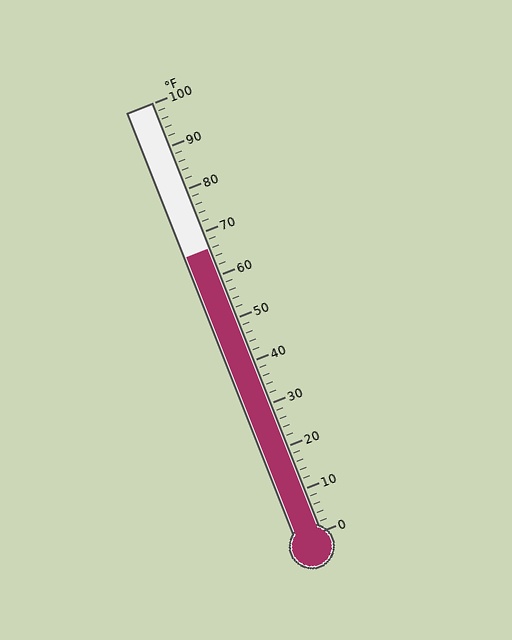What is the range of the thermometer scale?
The thermometer scale ranges from 0°F to 100°F.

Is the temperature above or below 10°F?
The temperature is above 10°F.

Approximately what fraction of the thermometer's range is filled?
The thermometer is filled to approximately 65% of its range.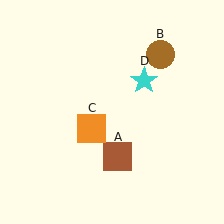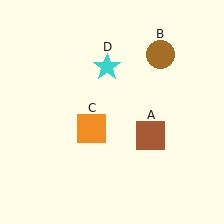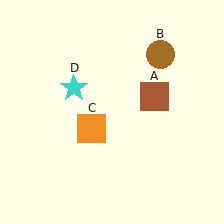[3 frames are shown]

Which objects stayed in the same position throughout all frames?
Brown circle (object B) and orange square (object C) remained stationary.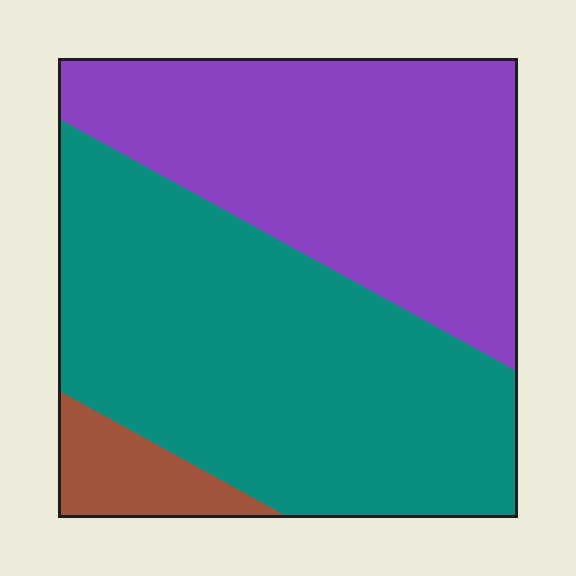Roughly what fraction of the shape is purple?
Purple covers roughly 40% of the shape.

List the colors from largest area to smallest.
From largest to smallest: teal, purple, brown.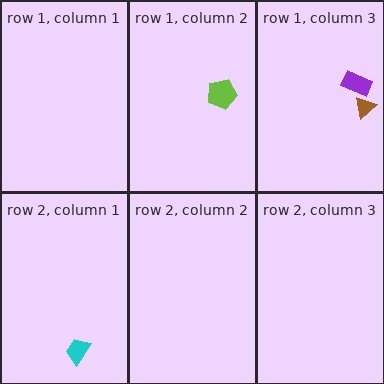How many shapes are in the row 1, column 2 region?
1.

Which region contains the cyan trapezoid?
The row 2, column 1 region.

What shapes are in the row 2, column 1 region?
The cyan trapezoid.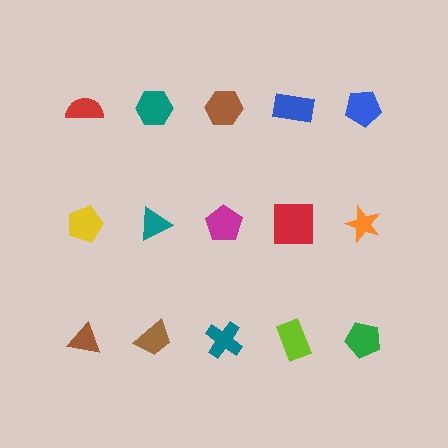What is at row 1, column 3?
A brown hexagon.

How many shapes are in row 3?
5 shapes.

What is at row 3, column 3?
A teal cross.